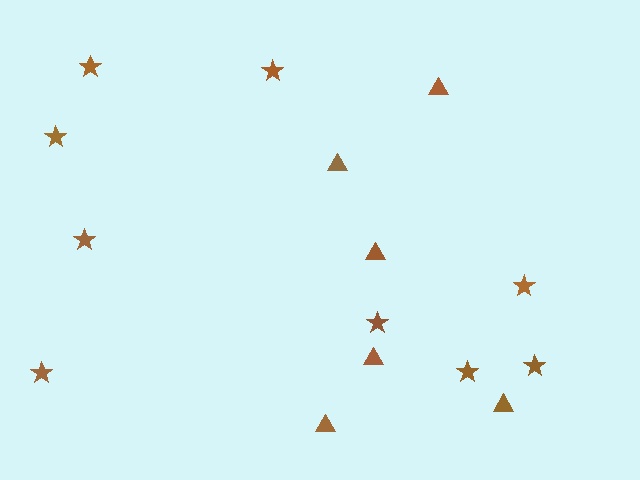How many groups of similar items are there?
There are 2 groups: one group of stars (9) and one group of triangles (6).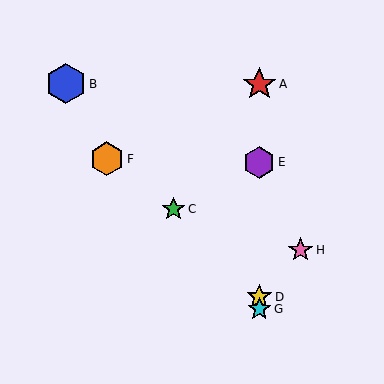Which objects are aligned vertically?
Objects A, D, E, G are aligned vertically.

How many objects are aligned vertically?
4 objects (A, D, E, G) are aligned vertically.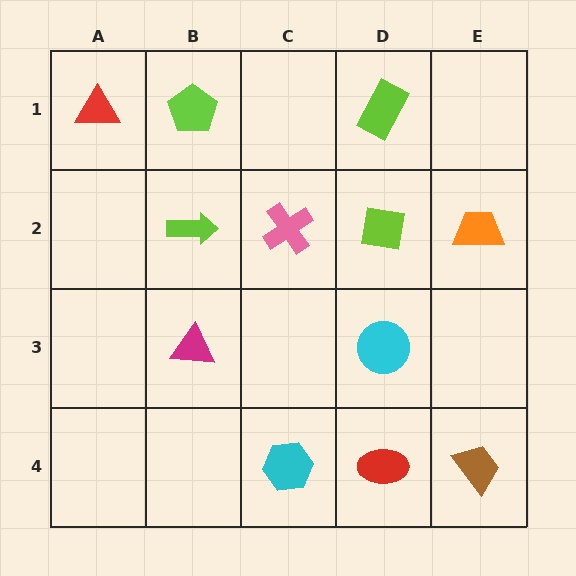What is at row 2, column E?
An orange trapezoid.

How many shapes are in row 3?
2 shapes.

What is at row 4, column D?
A red ellipse.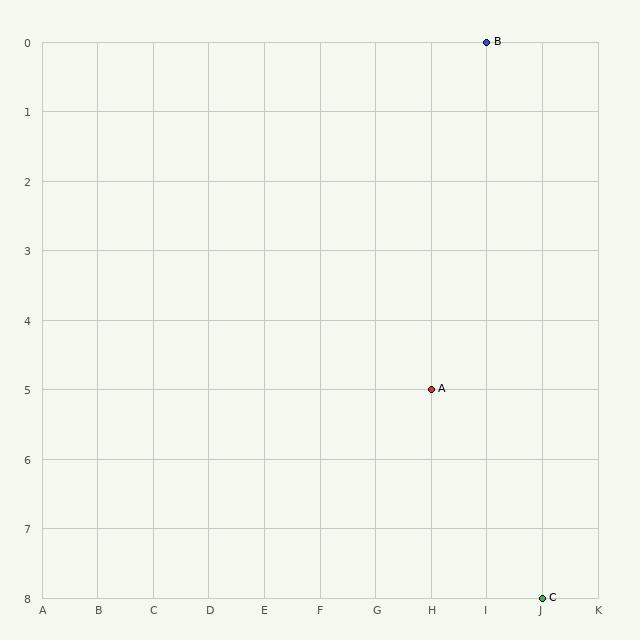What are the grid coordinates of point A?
Point A is at grid coordinates (H, 5).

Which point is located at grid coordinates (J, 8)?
Point C is at (J, 8).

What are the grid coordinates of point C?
Point C is at grid coordinates (J, 8).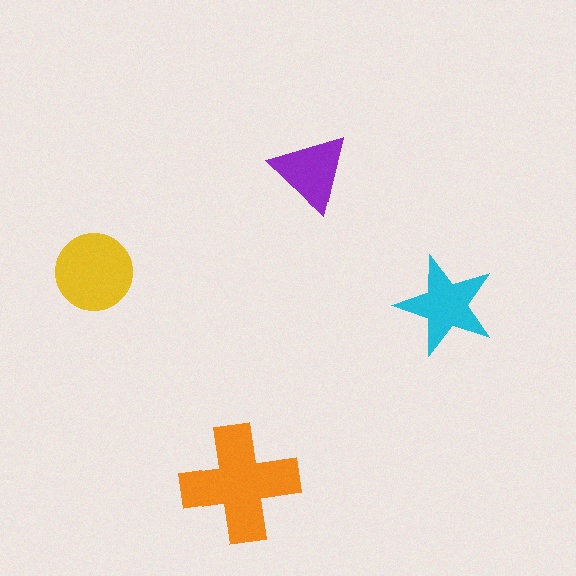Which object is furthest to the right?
The cyan star is rightmost.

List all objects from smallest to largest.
The purple triangle, the cyan star, the yellow circle, the orange cross.